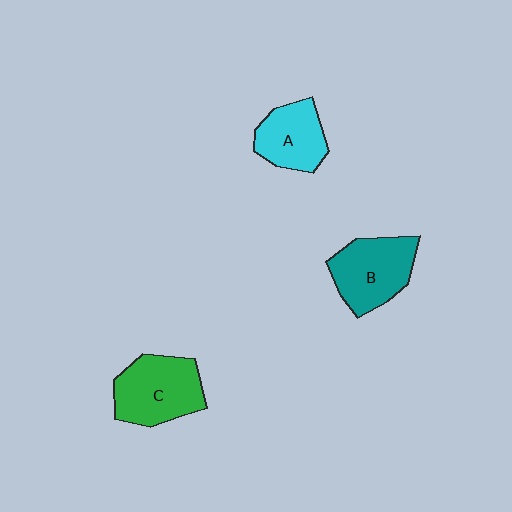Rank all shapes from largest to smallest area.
From largest to smallest: C (green), B (teal), A (cyan).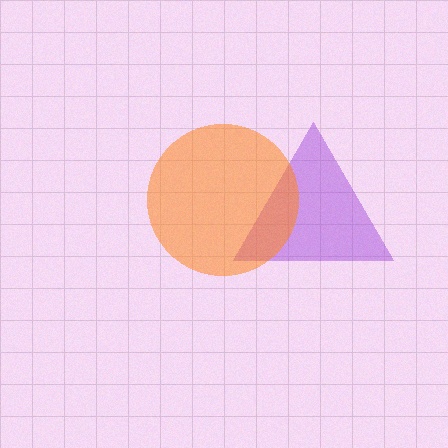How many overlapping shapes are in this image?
There are 2 overlapping shapes in the image.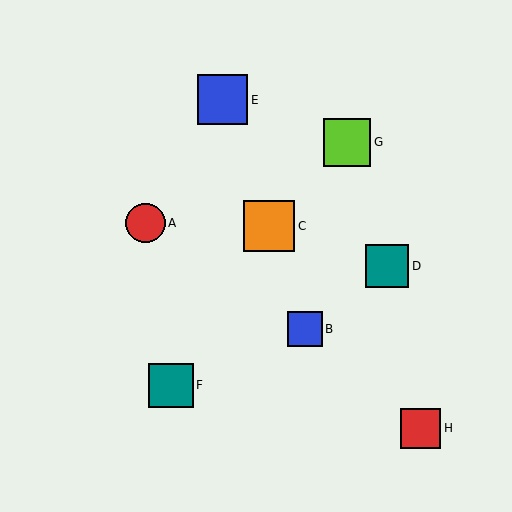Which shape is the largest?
The orange square (labeled C) is the largest.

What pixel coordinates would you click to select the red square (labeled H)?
Click at (421, 428) to select the red square H.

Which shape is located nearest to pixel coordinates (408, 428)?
The red square (labeled H) at (421, 428) is nearest to that location.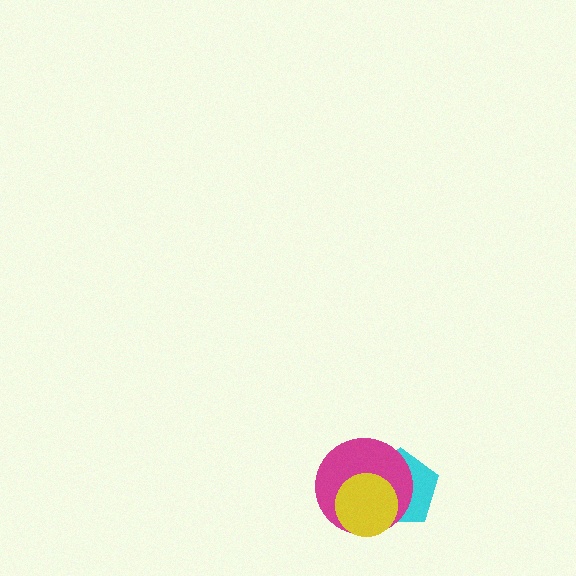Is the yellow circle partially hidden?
No, no other shape covers it.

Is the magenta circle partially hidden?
Yes, it is partially covered by another shape.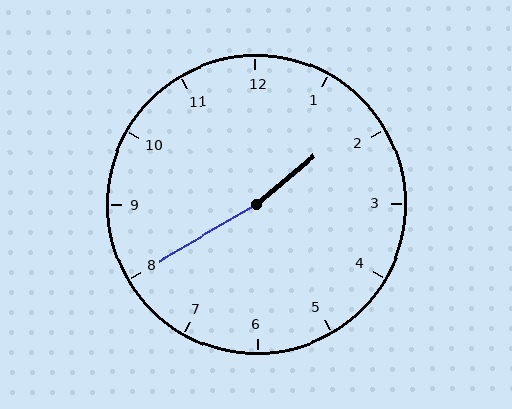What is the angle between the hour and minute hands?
Approximately 170 degrees.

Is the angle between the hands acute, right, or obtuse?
It is obtuse.